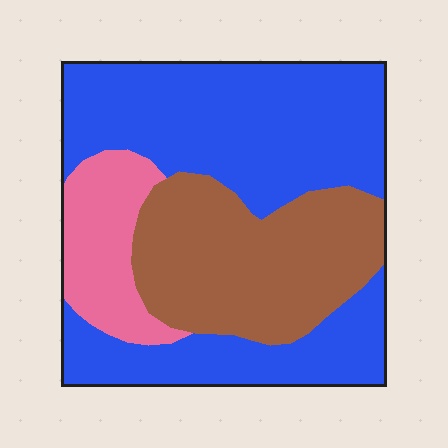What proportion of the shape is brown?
Brown takes up between a quarter and a half of the shape.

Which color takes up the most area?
Blue, at roughly 55%.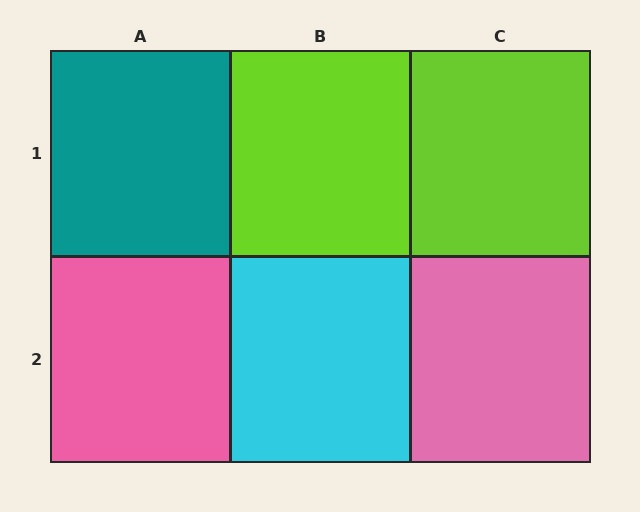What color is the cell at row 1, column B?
Lime.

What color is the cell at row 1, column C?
Lime.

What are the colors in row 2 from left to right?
Pink, cyan, pink.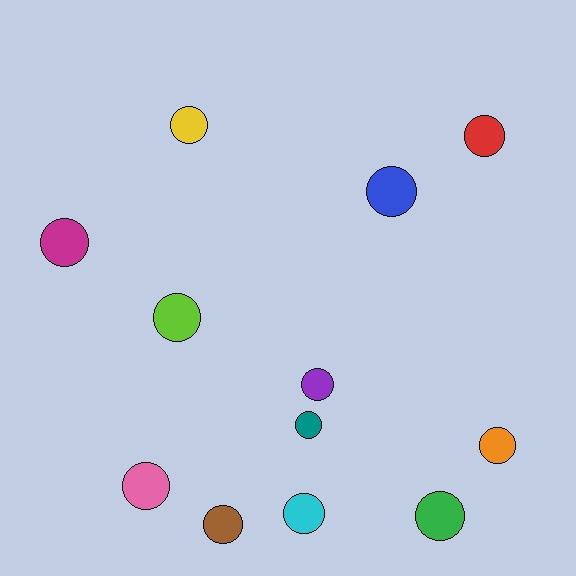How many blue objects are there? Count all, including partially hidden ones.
There is 1 blue object.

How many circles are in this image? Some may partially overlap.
There are 12 circles.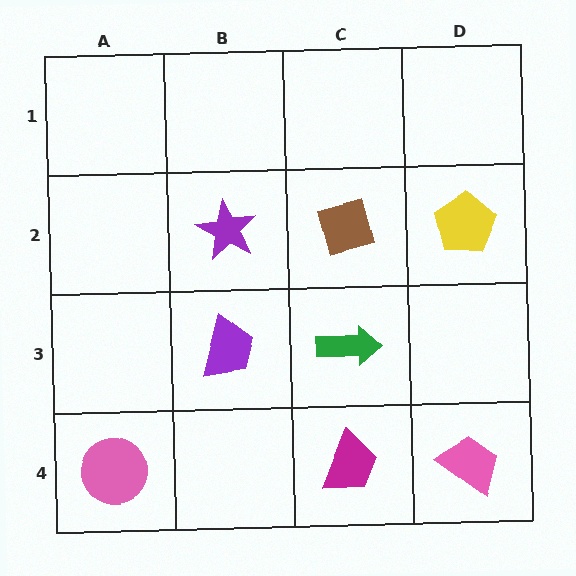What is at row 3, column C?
A green arrow.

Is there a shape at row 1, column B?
No, that cell is empty.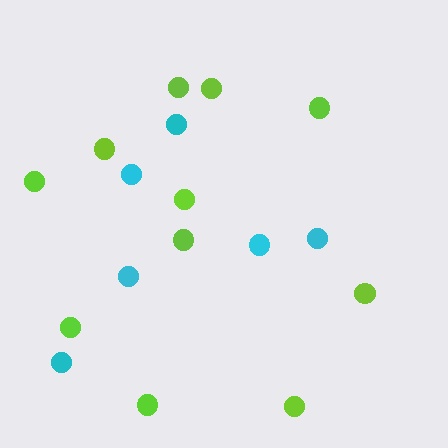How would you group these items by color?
There are 2 groups: one group of lime circles (11) and one group of cyan circles (6).